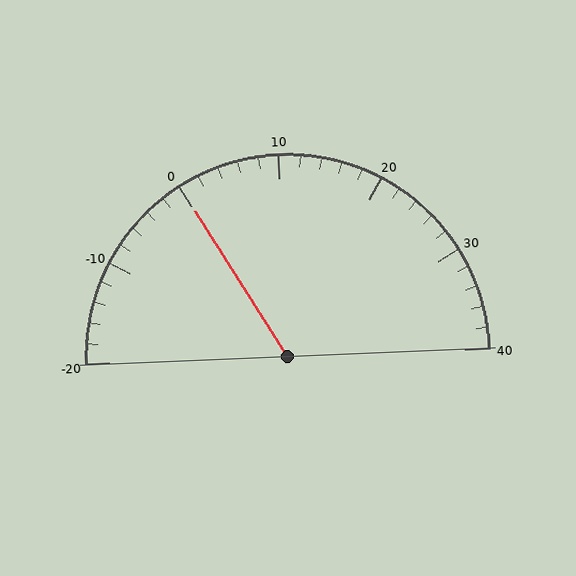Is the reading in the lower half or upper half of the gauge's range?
The reading is in the lower half of the range (-20 to 40).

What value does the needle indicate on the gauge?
The needle indicates approximately 0.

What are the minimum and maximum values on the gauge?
The gauge ranges from -20 to 40.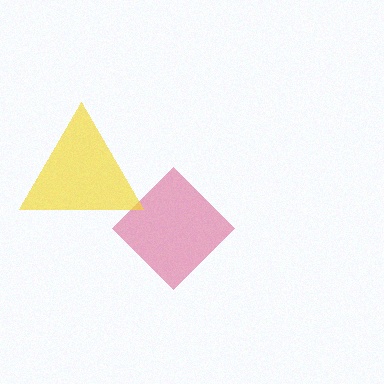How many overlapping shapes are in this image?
There are 2 overlapping shapes in the image.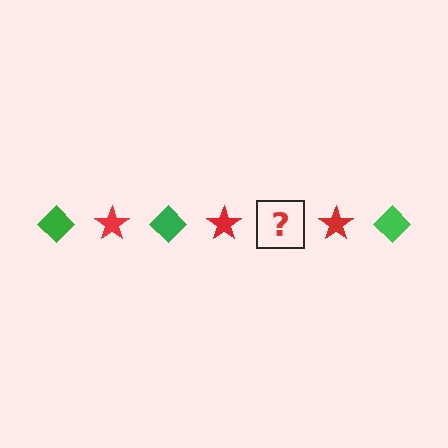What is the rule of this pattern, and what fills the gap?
The rule is that the pattern alternates between green diamond and red star. The gap should be filled with a green diamond.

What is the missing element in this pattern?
The missing element is a green diamond.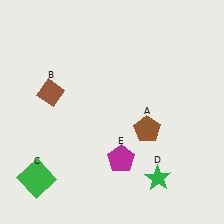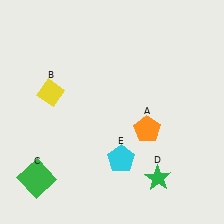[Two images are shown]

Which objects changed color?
A changed from brown to orange. B changed from brown to yellow. E changed from magenta to cyan.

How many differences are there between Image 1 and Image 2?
There are 3 differences between the two images.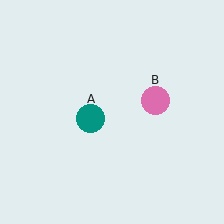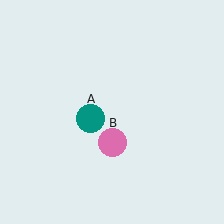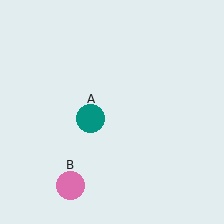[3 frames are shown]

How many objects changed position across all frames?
1 object changed position: pink circle (object B).